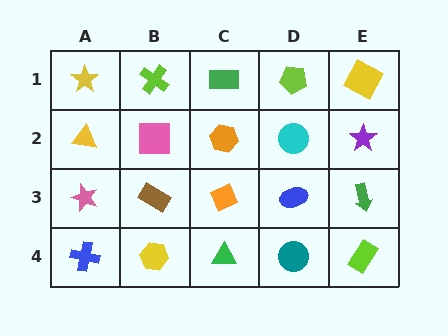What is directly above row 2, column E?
A yellow square.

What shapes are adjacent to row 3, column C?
An orange hexagon (row 2, column C), a green triangle (row 4, column C), a brown rectangle (row 3, column B), a blue ellipse (row 3, column D).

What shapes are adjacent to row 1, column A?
A yellow triangle (row 2, column A), a lime cross (row 1, column B).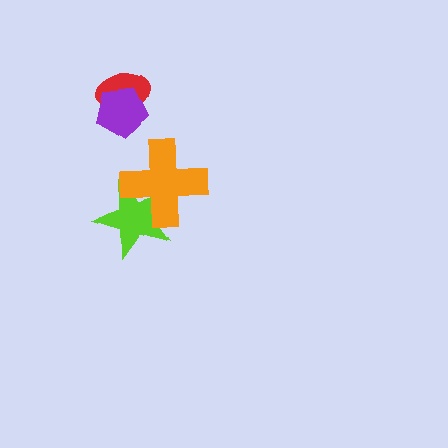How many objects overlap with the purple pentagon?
1 object overlaps with the purple pentagon.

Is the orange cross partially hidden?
No, no other shape covers it.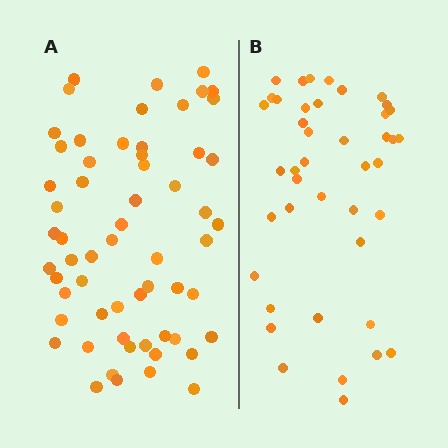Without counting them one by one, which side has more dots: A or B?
Region A (the left region) has more dots.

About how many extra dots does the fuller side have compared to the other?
Region A has approximately 20 more dots than region B.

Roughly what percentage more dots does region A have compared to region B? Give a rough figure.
About 45% more.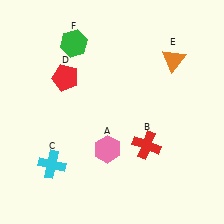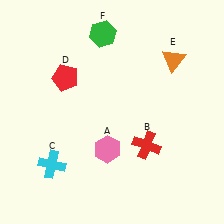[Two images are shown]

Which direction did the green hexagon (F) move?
The green hexagon (F) moved right.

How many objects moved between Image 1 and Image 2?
1 object moved between the two images.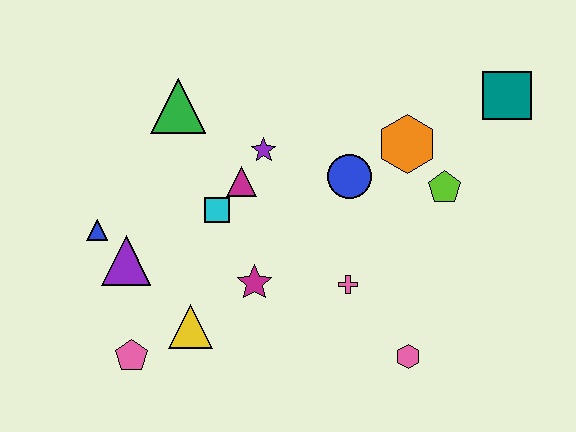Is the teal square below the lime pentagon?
No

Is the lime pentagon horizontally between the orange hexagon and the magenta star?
No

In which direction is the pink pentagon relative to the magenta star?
The pink pentagon is to the left of the magenta star.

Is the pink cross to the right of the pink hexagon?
No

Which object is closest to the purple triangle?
The blue triangle is closest to the purple triangle.